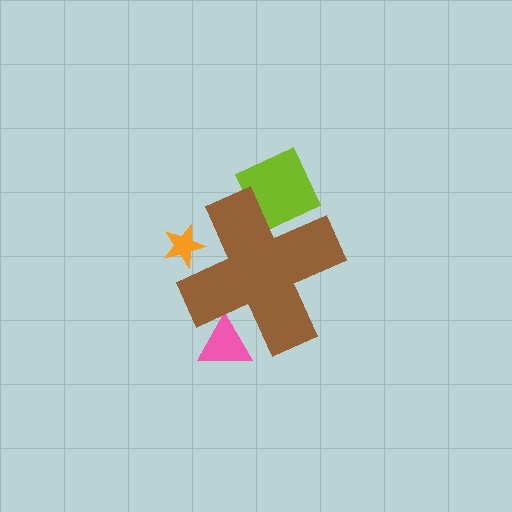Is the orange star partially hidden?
Yes, the orange star is partially hidden behind the brown cross.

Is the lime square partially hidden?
Yes, the lime square is partially hidden behind the brown cross.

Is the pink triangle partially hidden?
Yes, the pink triangle is partially hidden behind the brown cross.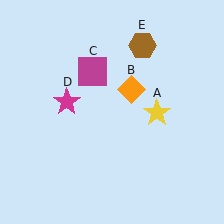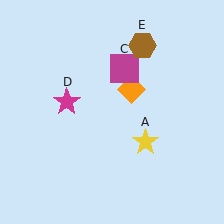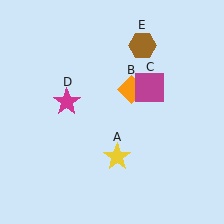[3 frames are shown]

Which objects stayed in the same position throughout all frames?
Orange diamond (object B) and magenta star (object D) and brown hexagon (object E) remained stationary.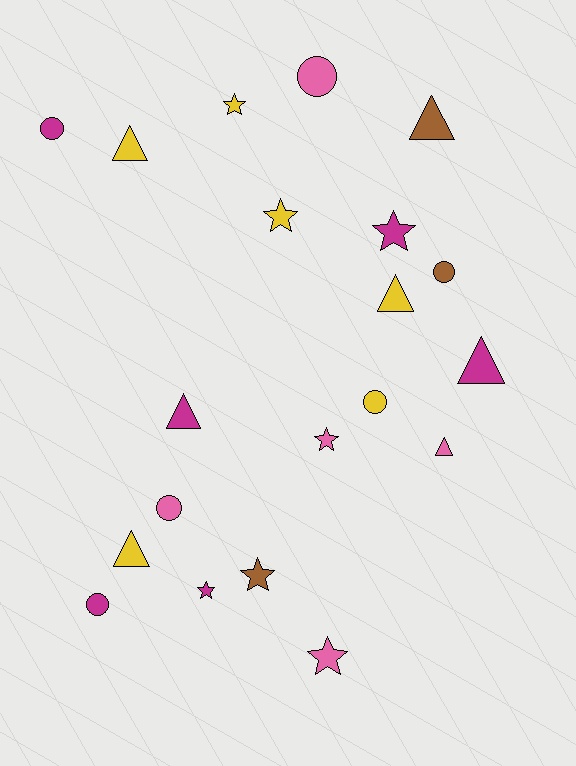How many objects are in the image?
There are 20 objects.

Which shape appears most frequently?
Star, with 7 objects.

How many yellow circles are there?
There is 1 yellow circle.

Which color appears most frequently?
Yellow, with 6 objects.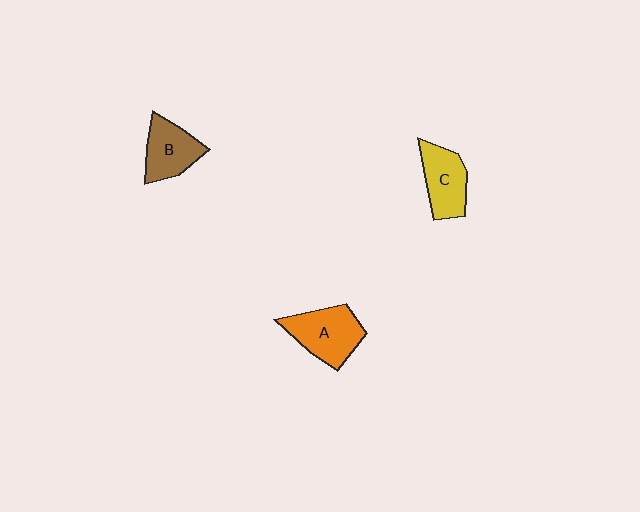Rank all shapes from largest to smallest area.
From largest to smallest: A (orange), C (yellow), B (brown).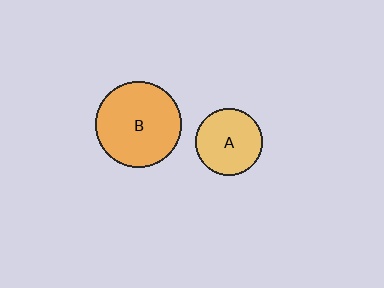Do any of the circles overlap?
No, none of the circles overlap.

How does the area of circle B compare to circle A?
Approximately 1.7 times.